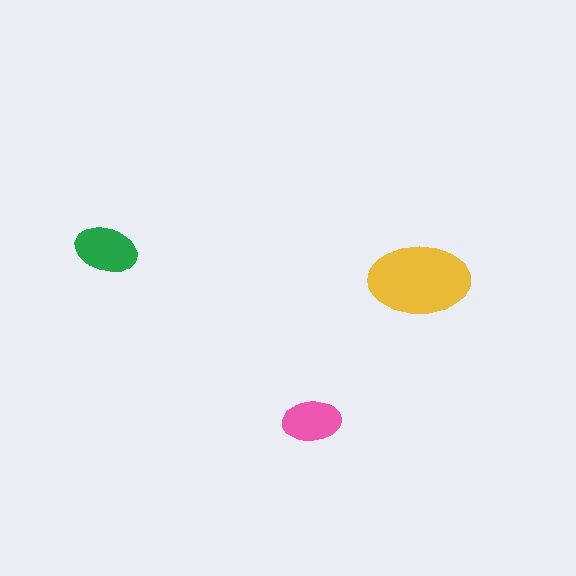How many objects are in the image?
There are 3 objects in the image.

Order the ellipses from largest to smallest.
the yellow one, the green one, the pink one.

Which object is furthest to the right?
The yellow ellipse is rightmost.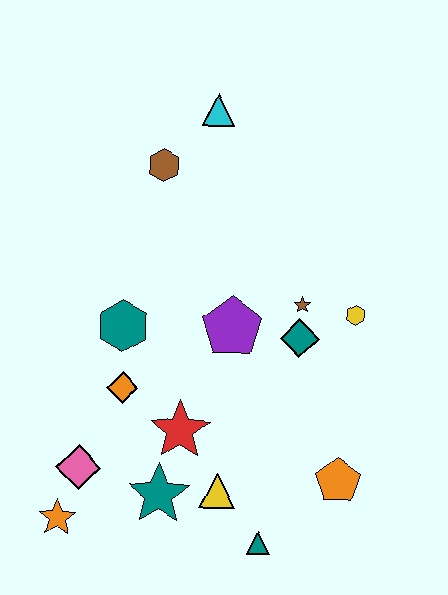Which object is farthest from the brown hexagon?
The teal triangle is farthest from the brown hexagon.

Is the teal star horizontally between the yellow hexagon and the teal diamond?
No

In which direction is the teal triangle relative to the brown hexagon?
The teal triangle is below the brown hexagon.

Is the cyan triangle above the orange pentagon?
Yes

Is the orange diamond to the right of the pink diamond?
Yes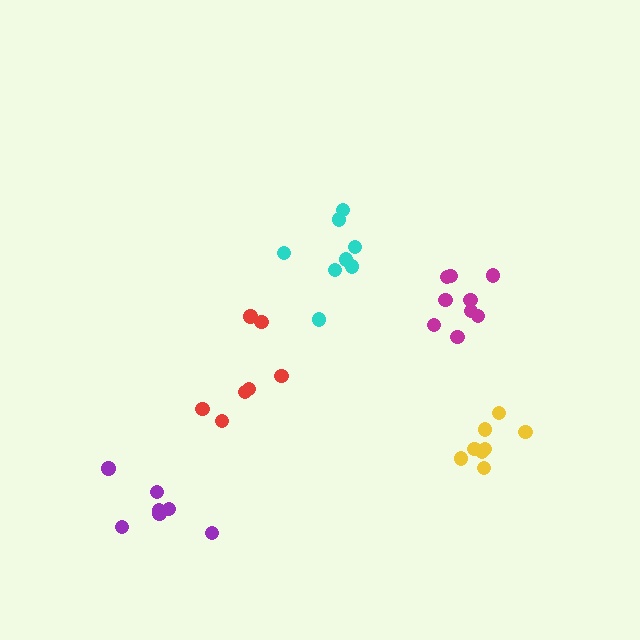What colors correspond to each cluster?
The clusters are colored: red, magenta, cyan, yellow, purple.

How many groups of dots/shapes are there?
There are 5 groups.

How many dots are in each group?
Group 1: 7 dots, Group 2: 9 dots, Group 3: 8 dots, Group 4: 8 dots, Group 5: 7 dots (39 total).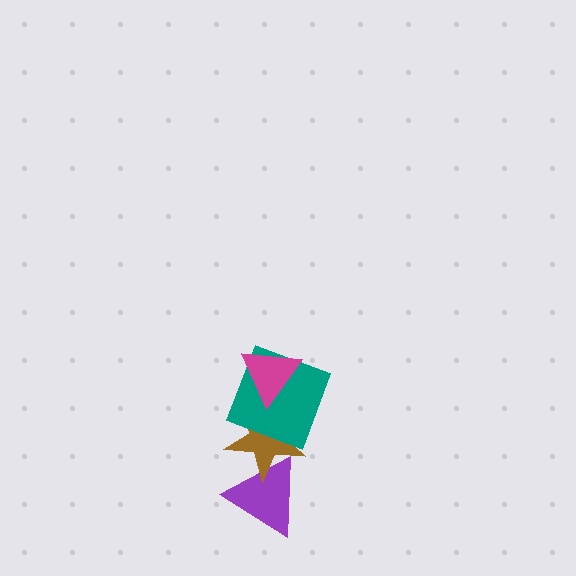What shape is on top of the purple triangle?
The brown star is on top of the purple triangle.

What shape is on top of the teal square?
The magenta triangle is on top of the teal square.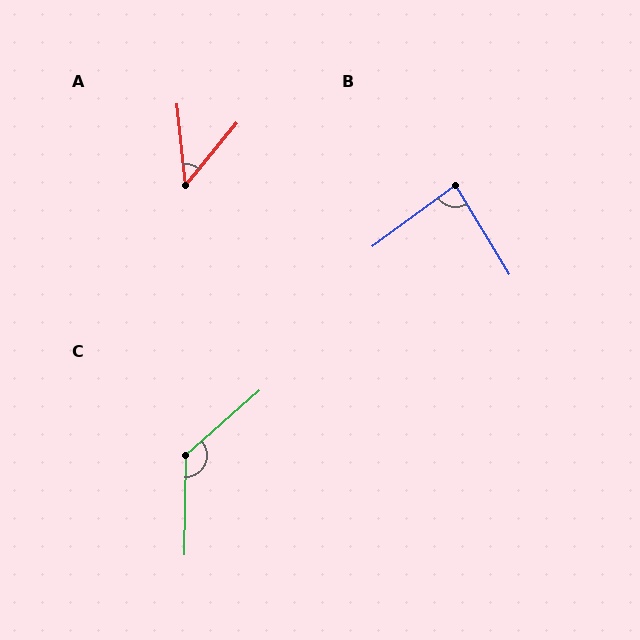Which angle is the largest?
C, at approximately 133 degrees.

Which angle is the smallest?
A, at approximately 46 degrees.